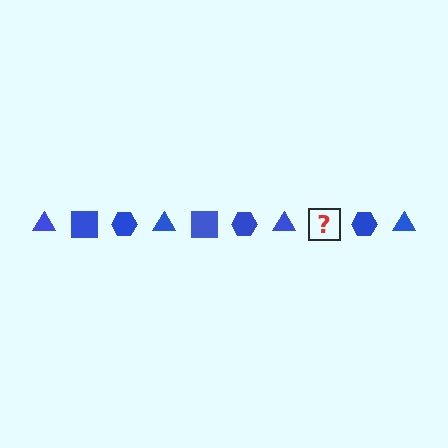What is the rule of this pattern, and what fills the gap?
The rule is that the pattern cycles through triangle, square, hexagon shapes in blue. The gap should be filled with a blue square.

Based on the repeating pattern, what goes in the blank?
The blank should be a blue square.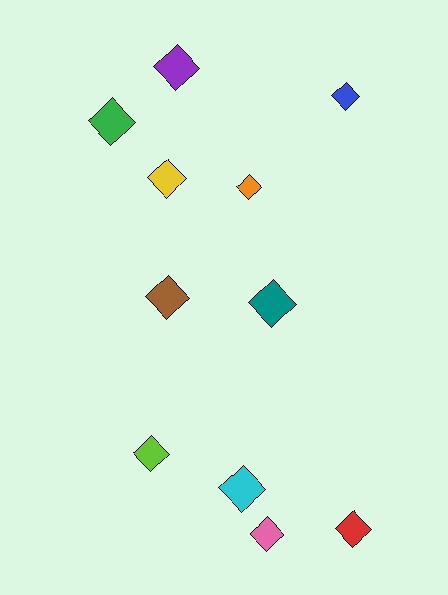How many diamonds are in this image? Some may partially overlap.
There are 11 diamonds.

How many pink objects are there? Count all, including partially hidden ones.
There is 1 pink object.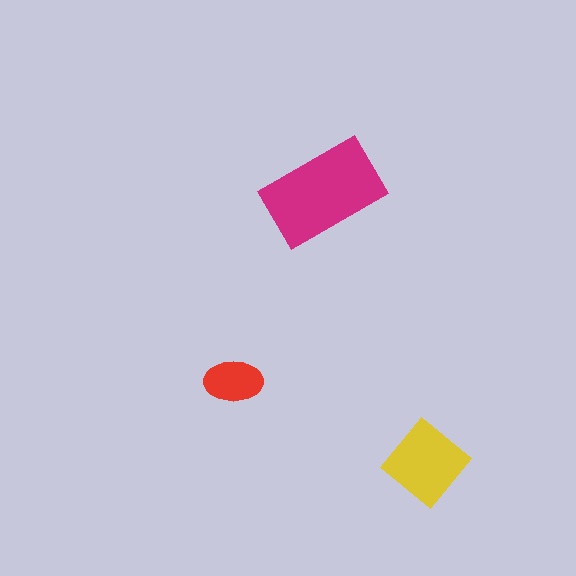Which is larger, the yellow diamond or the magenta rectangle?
The magenta rectangle.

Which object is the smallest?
The red ellipse.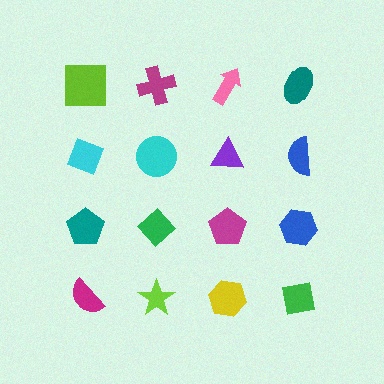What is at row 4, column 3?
A yellow hexagon.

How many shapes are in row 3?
4 shapes.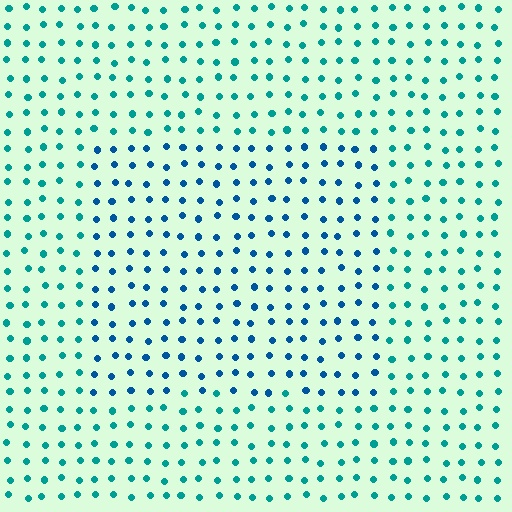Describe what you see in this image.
The image is filled with small teal elements in a uniform arrangement. A rectangle-shaped region is visible where the elements are tinted to a slightly different hue, forming a subtle color boundary.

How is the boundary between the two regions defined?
The boundary is defined purely by a slight shift in hue (about 32 degrees). Spacing, size, and orientation are identical on both sides.